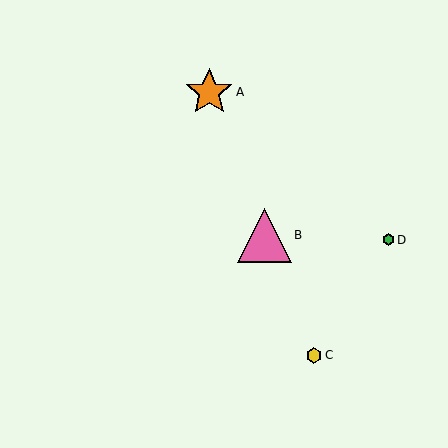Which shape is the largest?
The pink triangle (labeled B) is the largest.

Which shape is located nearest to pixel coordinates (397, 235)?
The green hexagon (labeled D) at (388, 240) is nearest to that location.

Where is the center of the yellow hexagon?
The center of the yellow hexagon is at (314, 355).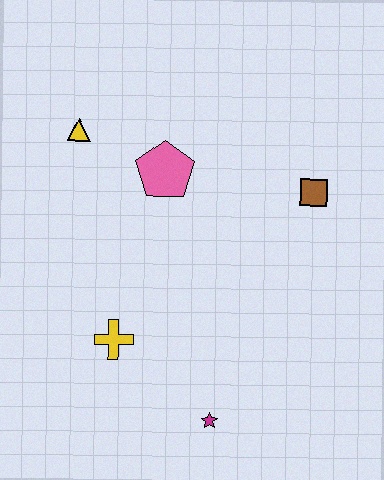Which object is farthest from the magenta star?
The yellow triangle is farthest from the magenta star.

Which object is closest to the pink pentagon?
The yellow triangle is closest to the pink pentagon.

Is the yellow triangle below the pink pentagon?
No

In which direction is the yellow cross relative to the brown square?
The yellow cross is to the left of the brown square.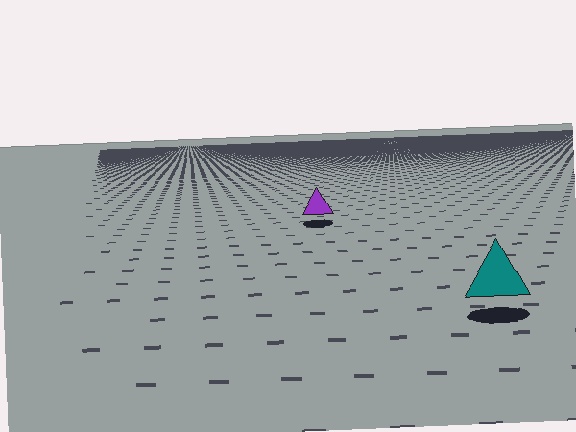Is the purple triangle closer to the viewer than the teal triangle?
No. The teal triangle is closer — you can tell from the texture gradient: the ground texture is coarser near it.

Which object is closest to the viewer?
The teal triangle is closest. The texture marks near it are larger and more spread out.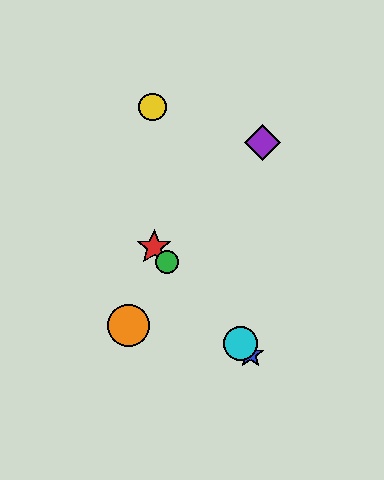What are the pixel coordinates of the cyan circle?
The cyan circle is at (240, 343).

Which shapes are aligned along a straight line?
The red star, the blue star, the green circle, the cyan circle are aligned along a straight line.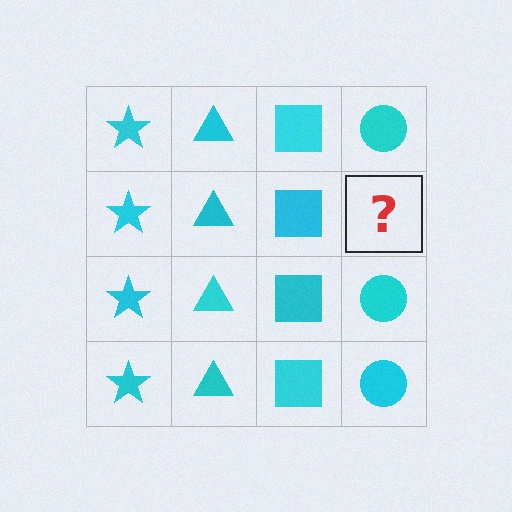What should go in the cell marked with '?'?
The missing cell should contain a cyan circle.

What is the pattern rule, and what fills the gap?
The rule is that each column has a consistent shape. The gap should be filled with a cyan circle.